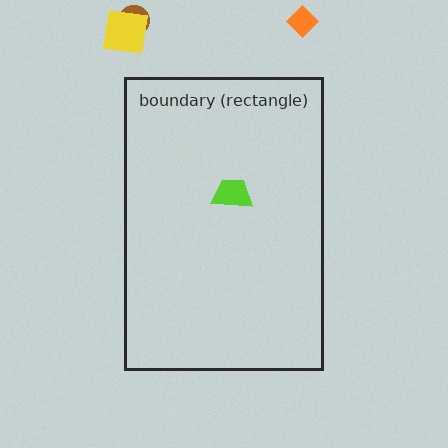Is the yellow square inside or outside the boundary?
Outside.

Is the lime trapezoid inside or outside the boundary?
Inside.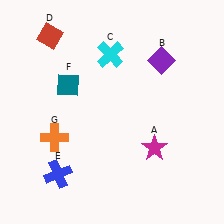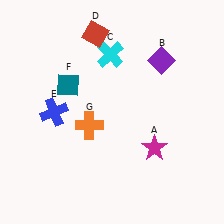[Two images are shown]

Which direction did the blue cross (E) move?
The blue cross (E) moved up.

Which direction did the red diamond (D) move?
The red diamond (D) moved right.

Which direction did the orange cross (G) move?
The orange cross (G) moved right.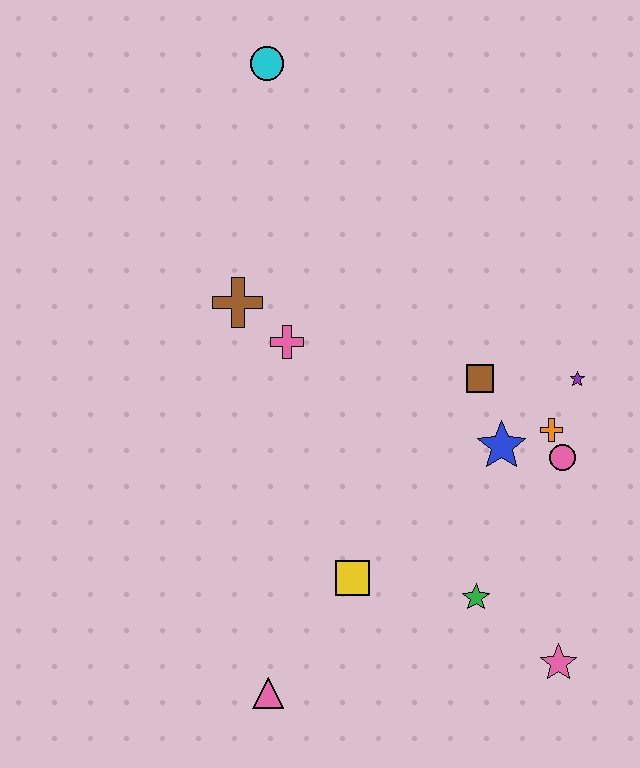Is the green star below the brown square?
Yes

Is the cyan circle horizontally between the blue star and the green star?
No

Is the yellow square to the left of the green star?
Yes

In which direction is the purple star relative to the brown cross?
The purple star is to the right of the brown cross.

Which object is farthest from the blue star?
The cyan circle is farthest from the blue star.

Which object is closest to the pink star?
The green star is closest to the pink star.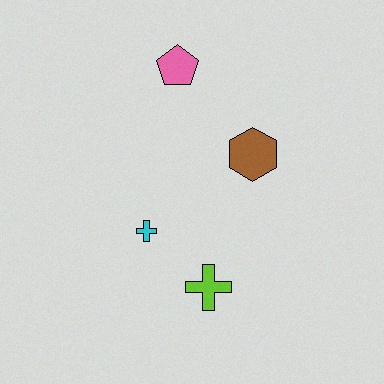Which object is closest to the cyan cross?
The lime cross is closest to the cyan cross.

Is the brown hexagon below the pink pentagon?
Yes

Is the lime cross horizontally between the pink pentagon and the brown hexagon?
Yes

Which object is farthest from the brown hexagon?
The lime cross is farthest from the brown hexagon.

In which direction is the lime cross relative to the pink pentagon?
The lime cross is below the pink pentagon.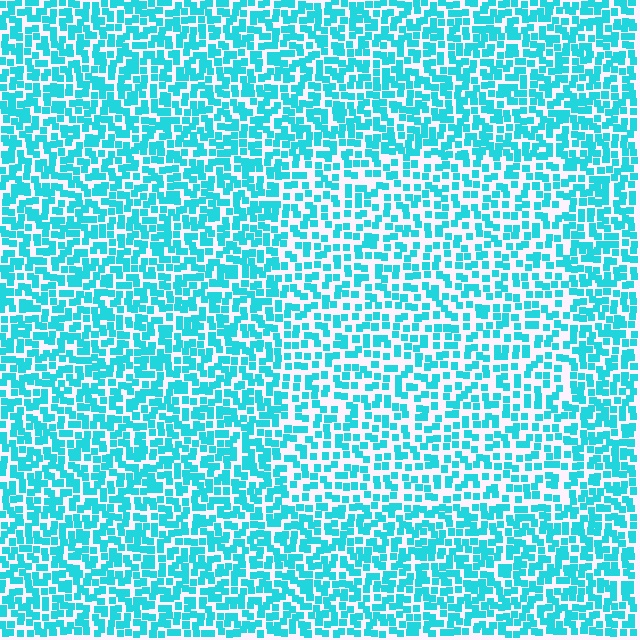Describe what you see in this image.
The image contains small cyan elements arranged at two different densities. A rectangle-shaped region is visible where the elements are less densely packed than the surrounding area.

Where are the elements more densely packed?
The elements are more densely packed outside the rectangle boundary.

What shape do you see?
I see a rectangle.